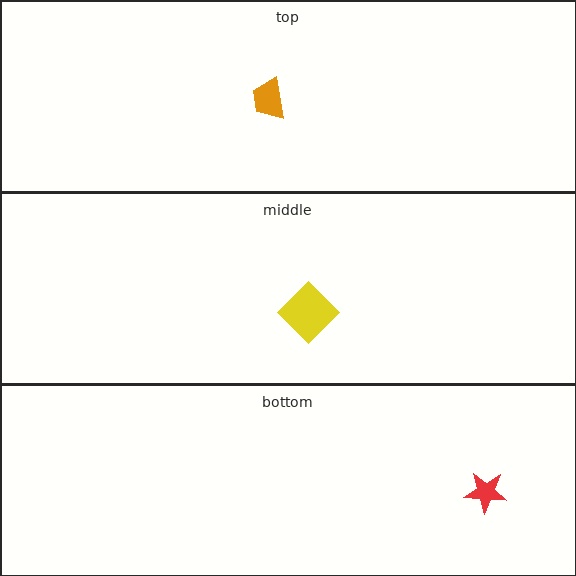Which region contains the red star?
The bottom region.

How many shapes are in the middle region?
1.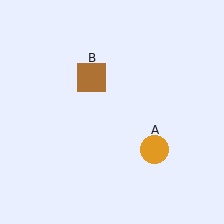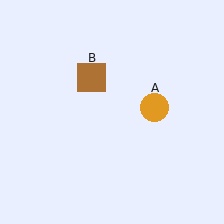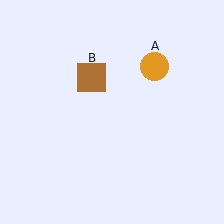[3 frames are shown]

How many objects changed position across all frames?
1 object changed position: orange circle (object A).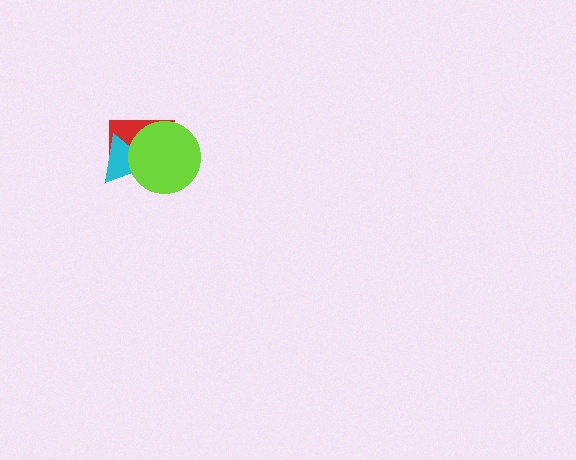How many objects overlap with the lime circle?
2 objects overlap with the lime circle.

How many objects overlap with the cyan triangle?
2 objects overlap with the cyan triangle.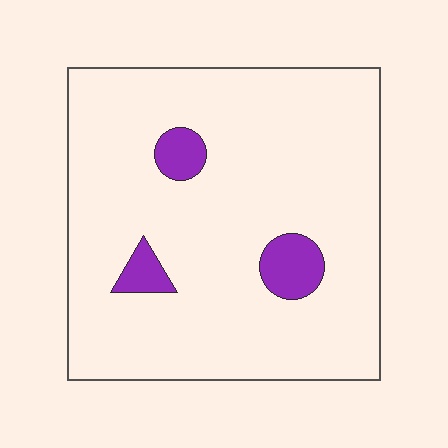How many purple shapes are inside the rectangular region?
3.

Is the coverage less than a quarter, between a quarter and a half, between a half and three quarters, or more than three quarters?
Less than a quarter.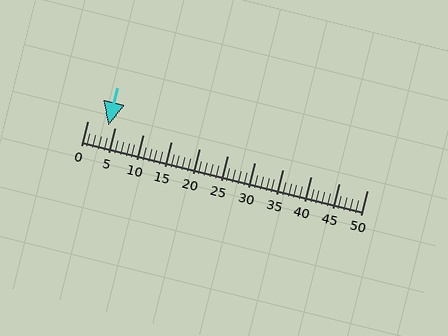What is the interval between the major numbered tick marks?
The major tick marks are spaced 5 units apart.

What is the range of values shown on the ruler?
The ruler shows values from 0 to 50.